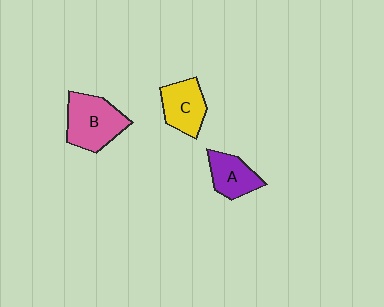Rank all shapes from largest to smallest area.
From largest to smallest: B (pink), C (yellow), A (purple).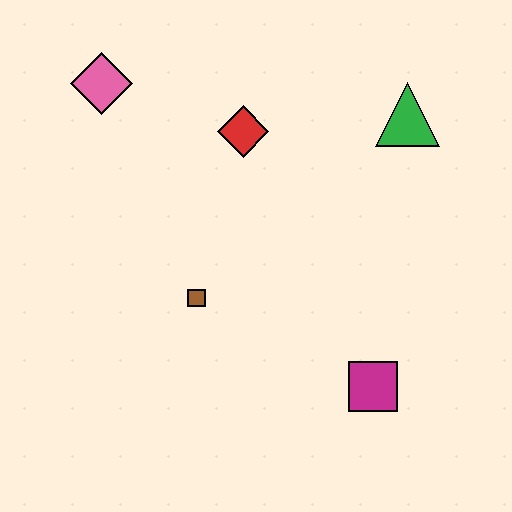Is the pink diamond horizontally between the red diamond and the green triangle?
No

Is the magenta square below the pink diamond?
Yes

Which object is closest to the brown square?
The red diamond is closest to the brown square.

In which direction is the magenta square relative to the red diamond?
The magenta square is below the red diamond.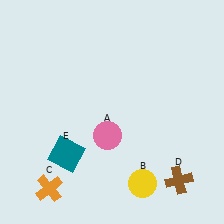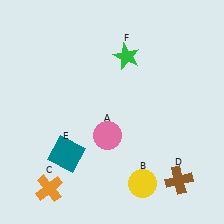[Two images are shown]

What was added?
A green star (F) was added in Image 2.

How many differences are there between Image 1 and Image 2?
There is 1 difference between the two images.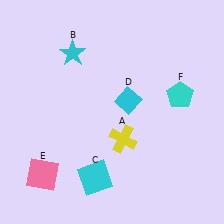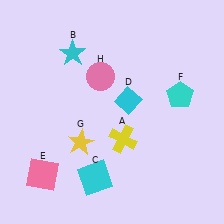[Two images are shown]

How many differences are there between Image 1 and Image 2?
There are 2 differences between the two images.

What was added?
A yellow star (G), a pink circle (H) were added in Image 2.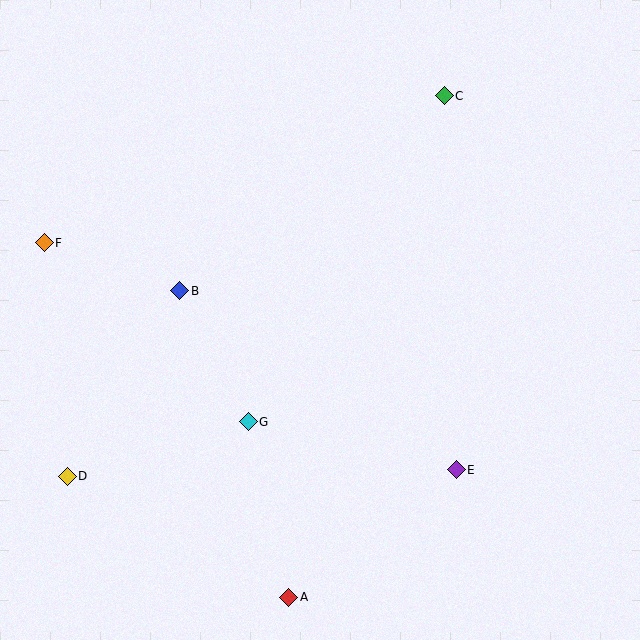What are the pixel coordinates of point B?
Point B is at (180, 291).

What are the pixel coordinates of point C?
Point C is at (444, 96).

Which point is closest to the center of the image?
Point G at (248, 422) is closest to the center.